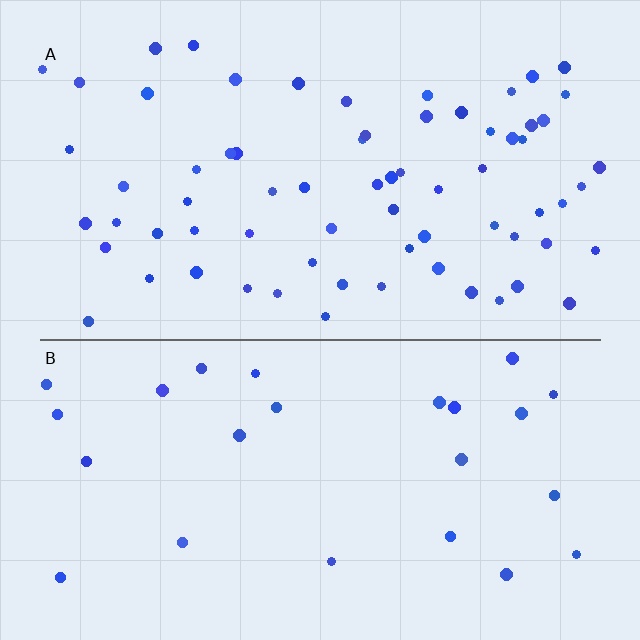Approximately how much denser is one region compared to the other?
Approximately 2.8× — region A over region B.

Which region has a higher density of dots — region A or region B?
A (the top).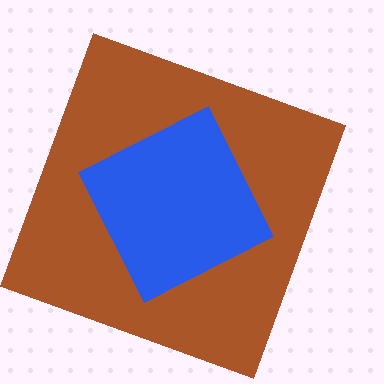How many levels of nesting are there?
2.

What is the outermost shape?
The brown square.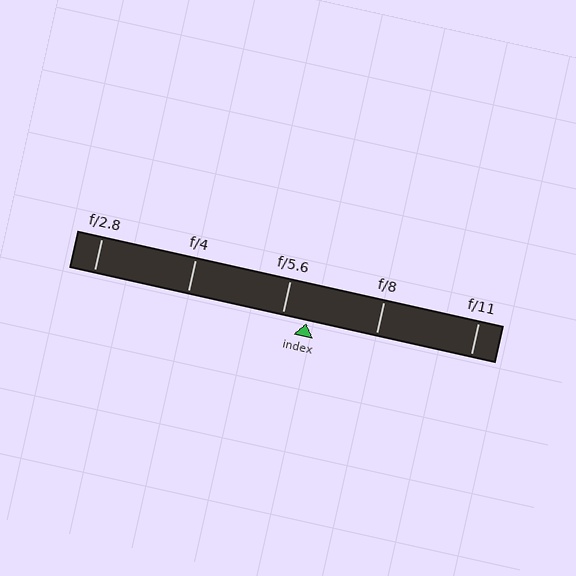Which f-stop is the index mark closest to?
The index mark is closest to f/5.6.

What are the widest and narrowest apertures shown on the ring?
The widest aperture shown is f/2.8 and the narrowest is f/11.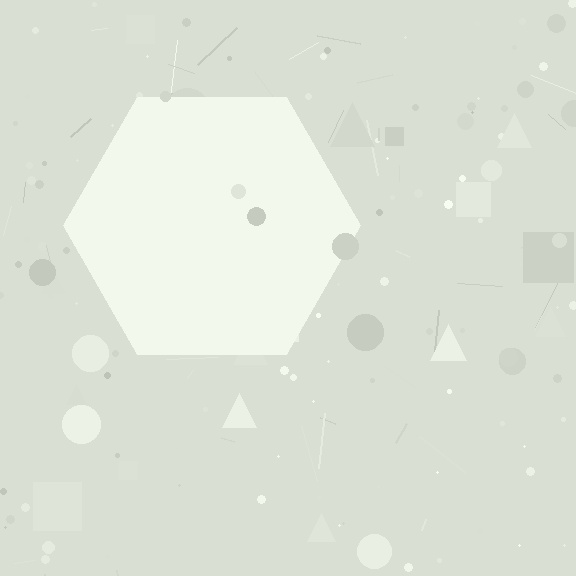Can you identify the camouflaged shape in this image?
The camouflaged shape is a hexagon.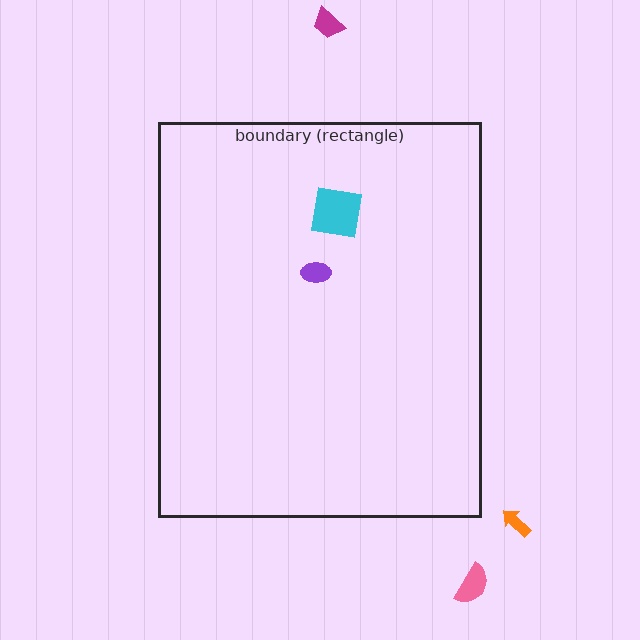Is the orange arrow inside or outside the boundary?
Outside.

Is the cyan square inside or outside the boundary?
Inside.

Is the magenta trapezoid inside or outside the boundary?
Outside.